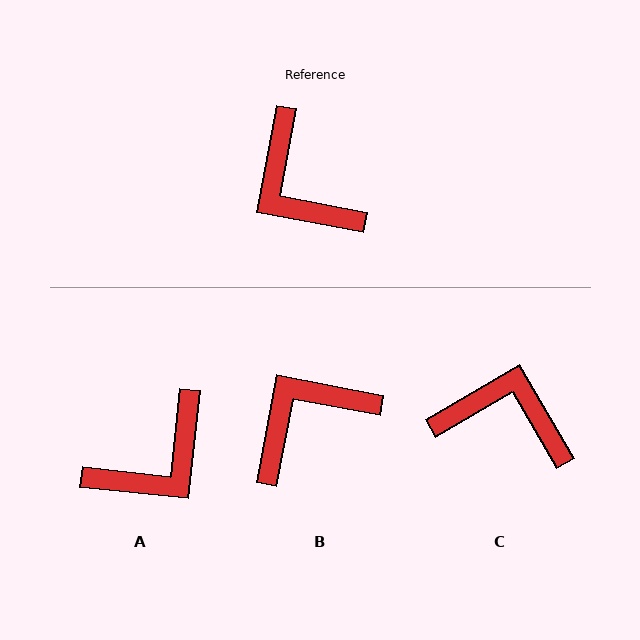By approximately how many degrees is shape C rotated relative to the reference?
Approximately 139 degrees clockwise.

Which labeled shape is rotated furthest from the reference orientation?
C, about 139 degrees away.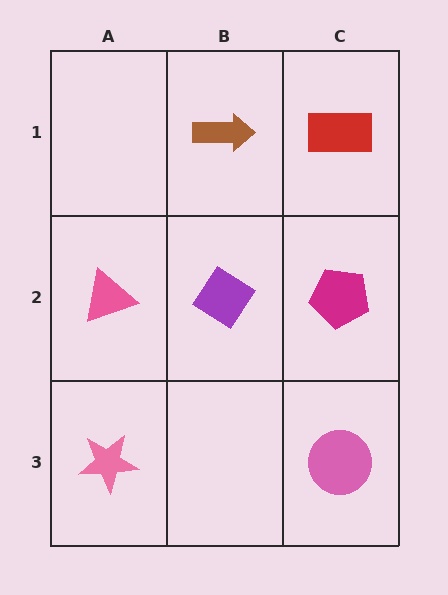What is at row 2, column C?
A magenta pentagon.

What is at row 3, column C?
A pink circle.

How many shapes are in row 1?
2 shapes.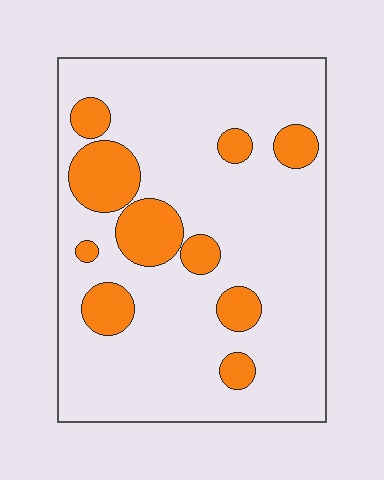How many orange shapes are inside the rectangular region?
10.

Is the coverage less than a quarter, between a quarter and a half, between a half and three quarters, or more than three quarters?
Less than a quarter.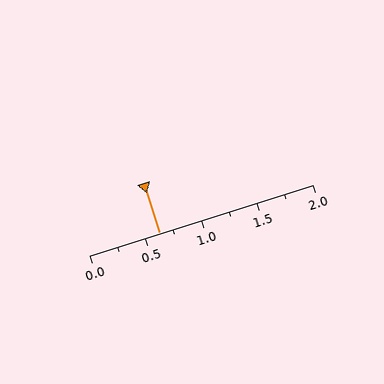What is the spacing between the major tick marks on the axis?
The major ticks are spaced 0.5 apart.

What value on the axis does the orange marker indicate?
The marker indicates approximately 0.62.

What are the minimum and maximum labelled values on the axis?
The axis runs from 0.0 to 2.0.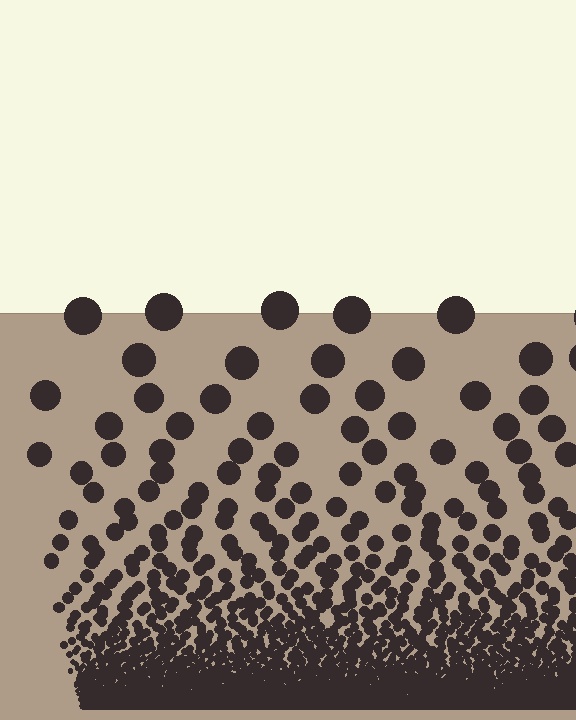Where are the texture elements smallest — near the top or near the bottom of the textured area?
Near the bottom.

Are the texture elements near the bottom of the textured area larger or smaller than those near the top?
Smaller. The gradient is inverted — elements near the bottom are smaller and denser.